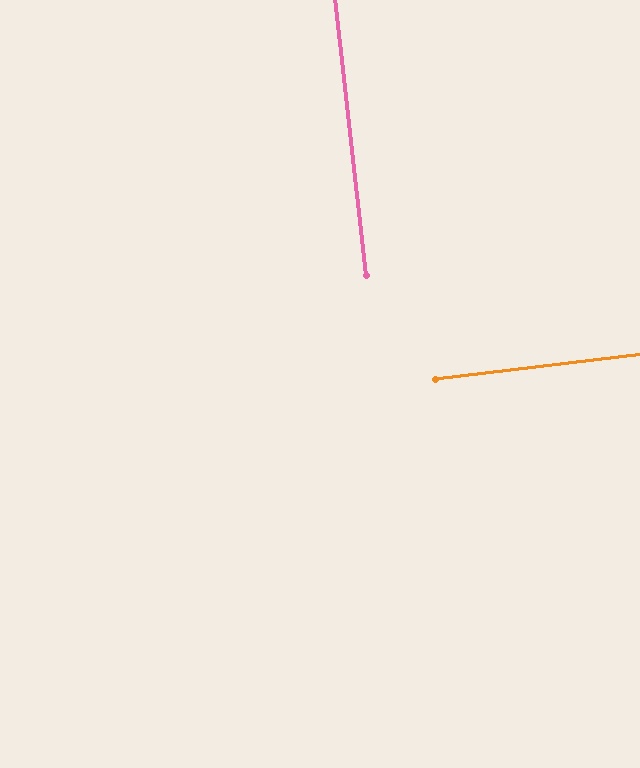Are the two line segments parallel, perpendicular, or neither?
Perpendicular — they meet at approximately 89°.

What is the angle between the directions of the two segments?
Approximately 89 degrees.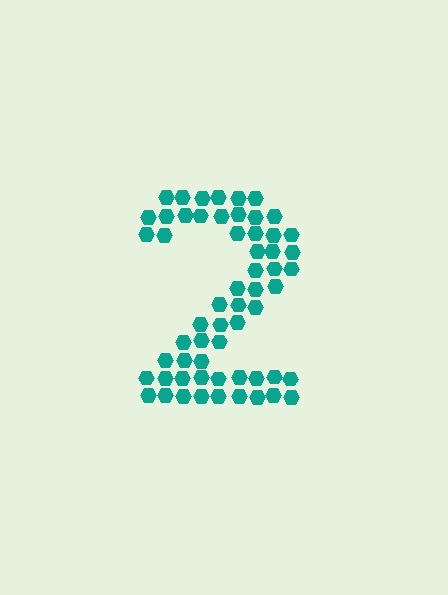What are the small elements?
The small elements are hexagons.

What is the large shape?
The large shape is the digit 2.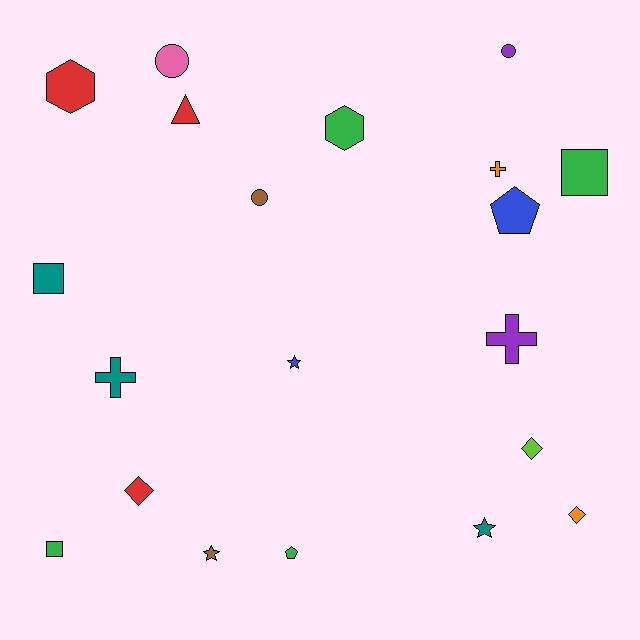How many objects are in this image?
There are 20 objects.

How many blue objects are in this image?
There are 2 blue objects.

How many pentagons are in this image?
There are 2 pentagons.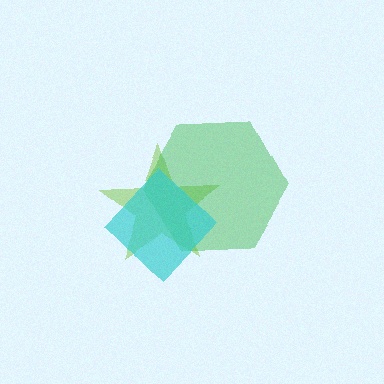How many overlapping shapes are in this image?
There are 3 overlapping shapes in the image.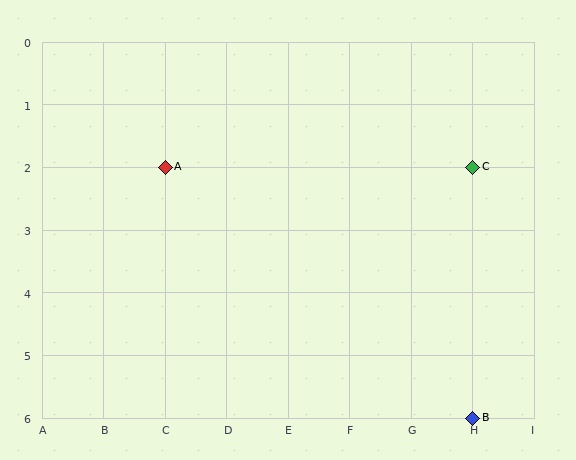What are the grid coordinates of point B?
Point B is at grid coordinates (H, 6).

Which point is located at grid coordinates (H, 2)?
Point C is at (H, 2).